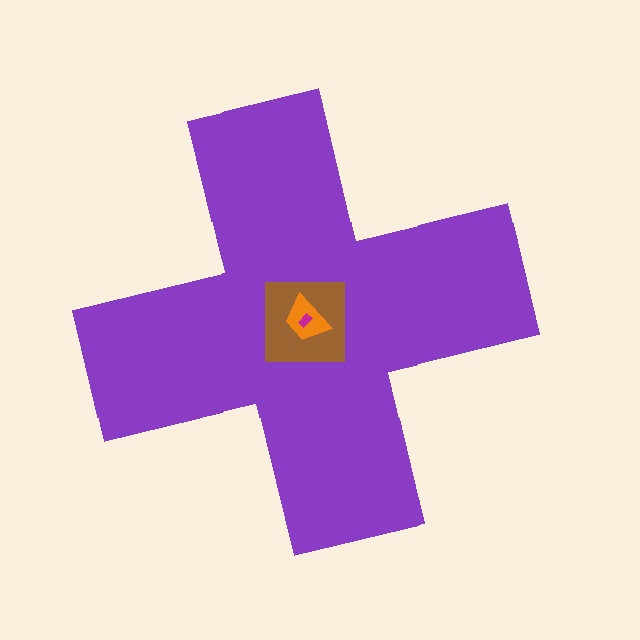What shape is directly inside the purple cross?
The brown square.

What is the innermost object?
The magenta rectangle.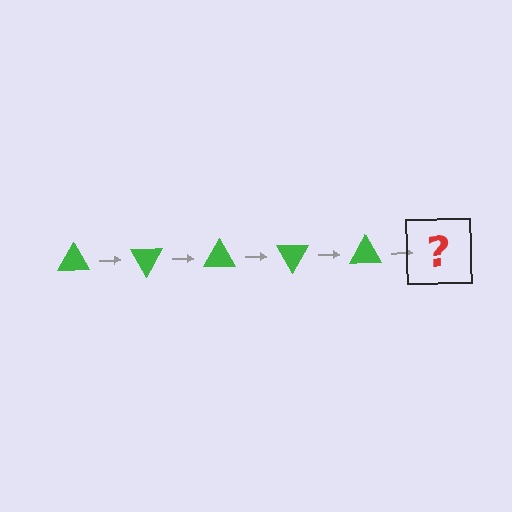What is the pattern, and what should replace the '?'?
The pattern is that the triangle rotates 60 degrees each step. The '?' should be a green triangle rotated 300 degrees.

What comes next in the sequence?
The next element should be a green triangle rotated 300 degrees.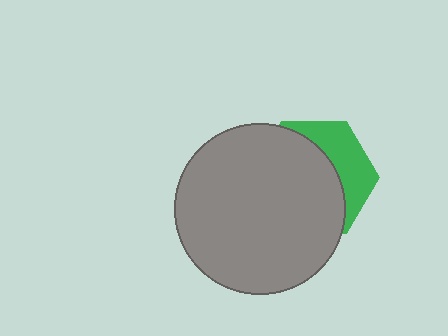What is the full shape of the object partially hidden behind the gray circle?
The partially hidden object is a green hexagon.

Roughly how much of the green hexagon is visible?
A small part of it is visible (roughly 33%).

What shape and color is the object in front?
The object in front is a gray circle.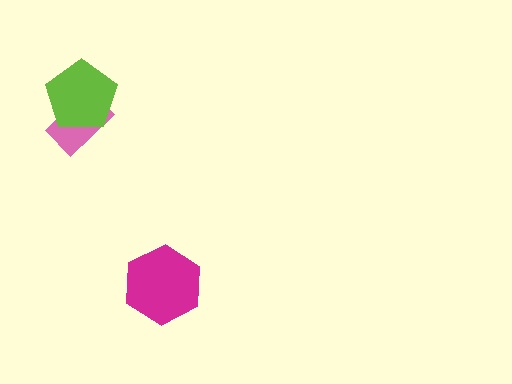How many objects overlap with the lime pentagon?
1 object overlaps with the lime pentagon.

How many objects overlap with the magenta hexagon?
0 objects overlap with the magenta hexagon.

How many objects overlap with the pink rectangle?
1 object overlaps with the pink rectangle.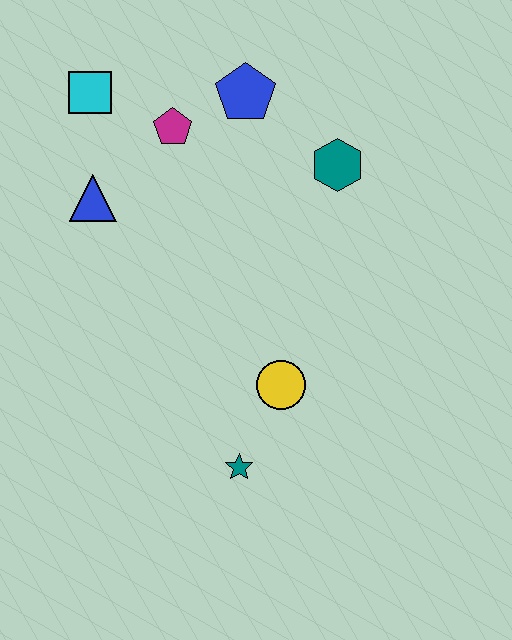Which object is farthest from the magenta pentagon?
The teal star is farthest from the magenta pentagon.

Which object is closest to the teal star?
The yellow circle is closest to the teal star.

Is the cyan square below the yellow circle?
No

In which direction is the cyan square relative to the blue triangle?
The cyan square is above the blue triangle.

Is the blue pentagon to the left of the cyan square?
No